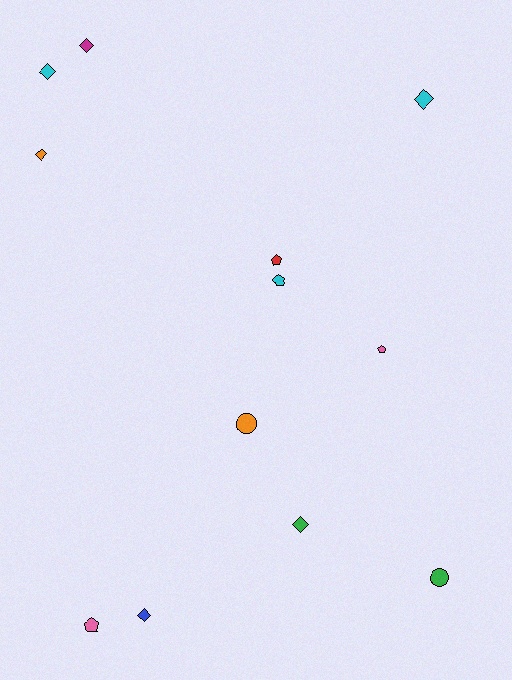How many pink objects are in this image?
There are 2 pink objects.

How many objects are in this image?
There are 12 objects.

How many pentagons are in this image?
There are 4 pentagons.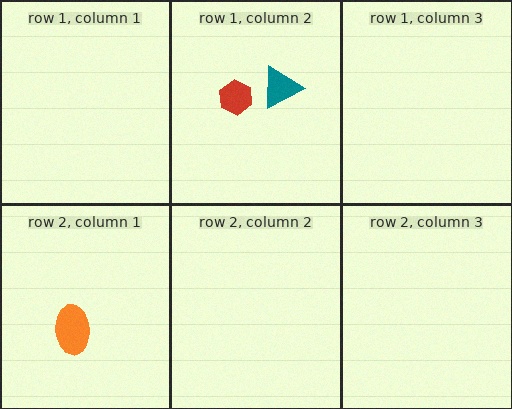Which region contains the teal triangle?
The row 1, column 2 region.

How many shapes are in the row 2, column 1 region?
1.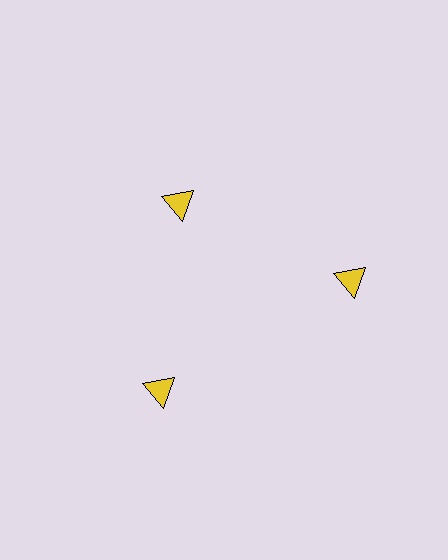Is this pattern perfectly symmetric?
No. The 3 yellow triangles are arranged in a ring, but one element near the 11 o'clock position is pulled inward toward the center, breaking the 3-fold rotational symmetry.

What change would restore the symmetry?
The symmetry would be restored by moving it outward, back onto the ring so that all 3 triangles sit at equal angles and equal distance from the center.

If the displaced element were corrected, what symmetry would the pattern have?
It would have 3-fold rotational symmetry — the pattern would map onto itself every 120 degrees.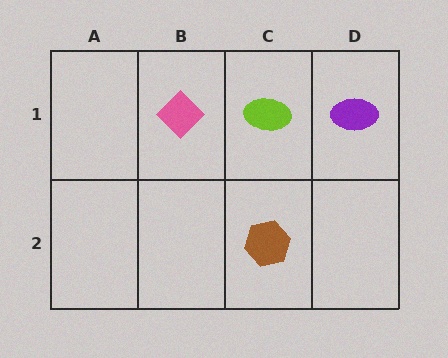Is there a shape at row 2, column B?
No, that cell is empty.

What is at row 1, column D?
A purple ellipse.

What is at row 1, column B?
A pink diamond.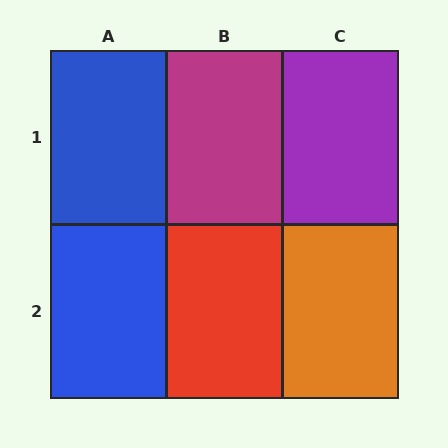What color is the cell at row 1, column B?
Magenta.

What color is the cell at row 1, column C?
Purple.